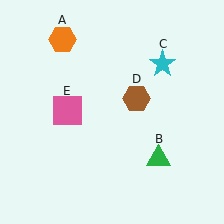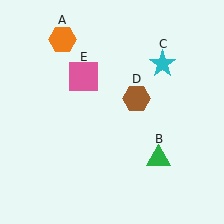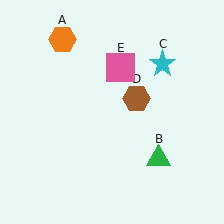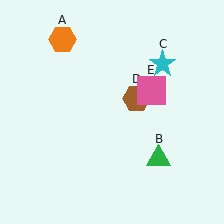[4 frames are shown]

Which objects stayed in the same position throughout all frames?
Orange hexagon (object A) and green triangle (object B) and cyan star (object C) and brown hexagon (object D) remained stationary.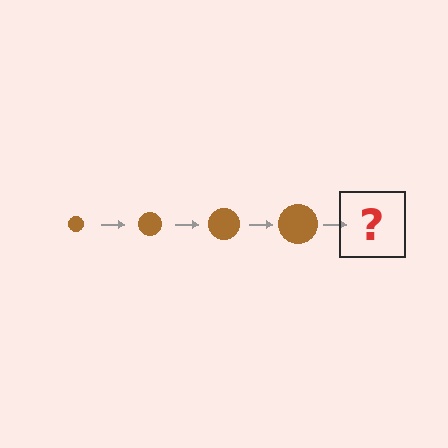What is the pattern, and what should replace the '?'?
The pattern is that the circle gets progressively larger each step. The '?' should be a brown circle, larger than the previous one.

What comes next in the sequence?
The next element should be a brown circle, larger than the previous one.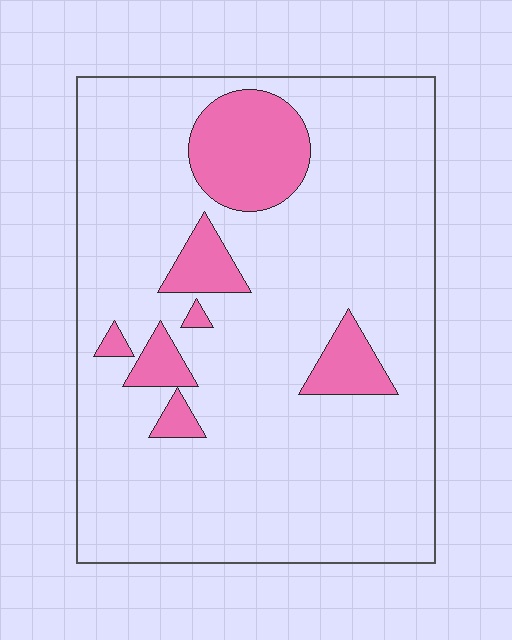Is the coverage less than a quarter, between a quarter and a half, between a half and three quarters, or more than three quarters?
Less than a quarter.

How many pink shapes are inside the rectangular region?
7.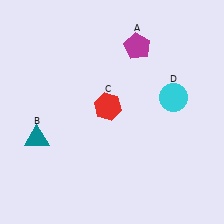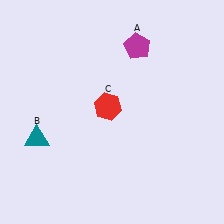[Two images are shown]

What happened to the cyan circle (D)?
The cyan circle (D) was removed in Image 2. It was in the top-right area of Image 1.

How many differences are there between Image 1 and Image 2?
There is 1 difference between the two images.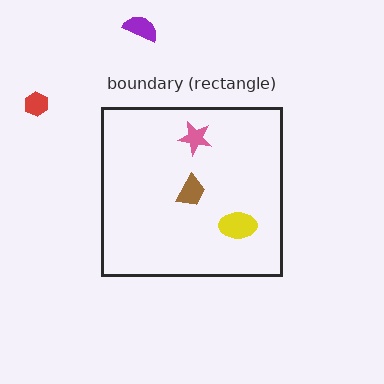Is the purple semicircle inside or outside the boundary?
Outside.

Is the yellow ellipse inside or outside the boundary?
Inside.